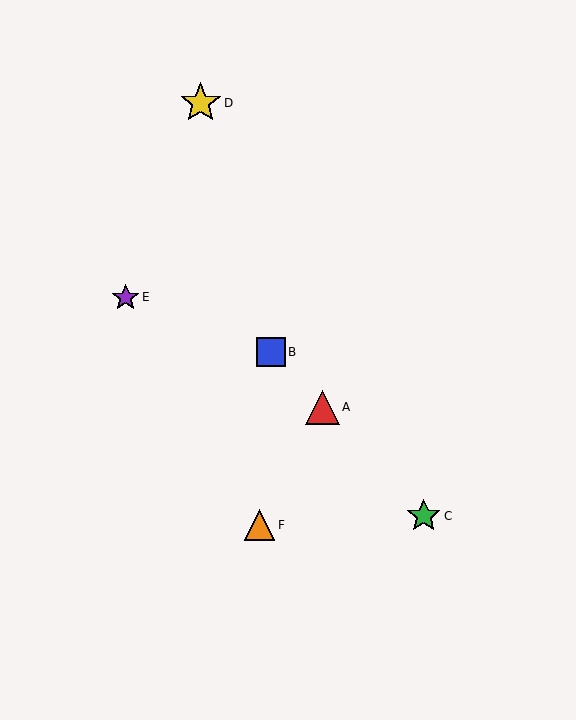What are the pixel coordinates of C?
Object C is at (424, 516).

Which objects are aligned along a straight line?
Objects A, B, C are aligned along a straight line.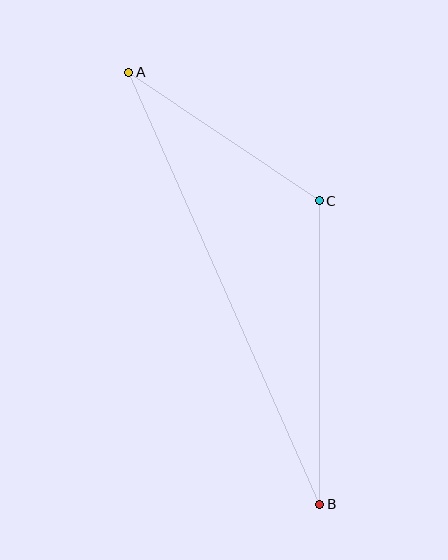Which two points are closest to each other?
Points A and C are closest to each other.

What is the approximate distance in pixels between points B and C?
The distance between B and C is approximately 303 pixels.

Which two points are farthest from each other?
Points A and B are farthest from each other.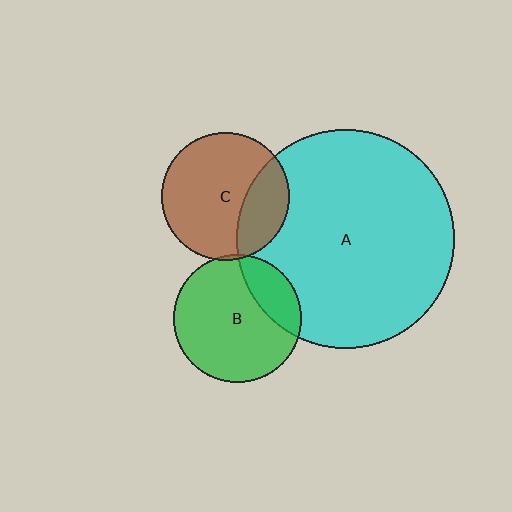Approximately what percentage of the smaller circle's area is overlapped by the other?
Approximately 5%.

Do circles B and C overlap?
Yes.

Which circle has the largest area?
Circle A (cyan).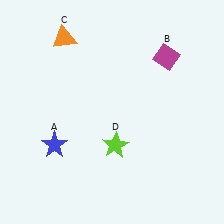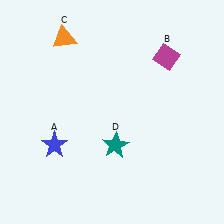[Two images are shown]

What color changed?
The star (D) changed from lime in Image 1 to teal in Image 2.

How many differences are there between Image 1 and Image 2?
There is 1 difference between the two images.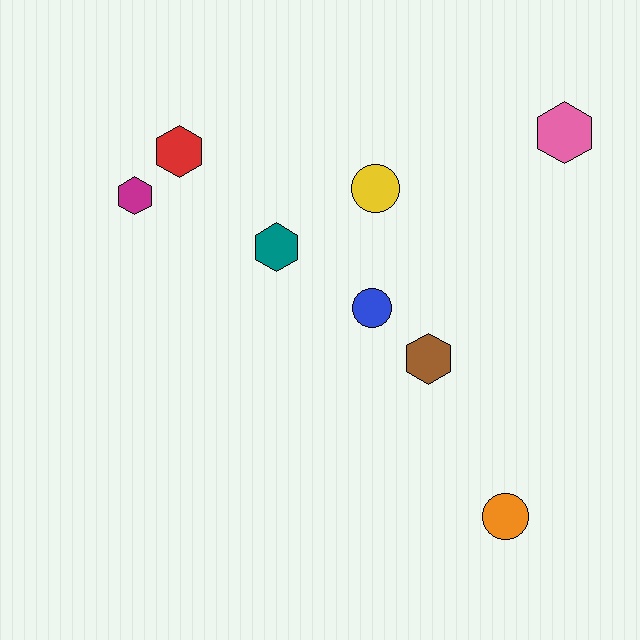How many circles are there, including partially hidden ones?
There are 3 circles.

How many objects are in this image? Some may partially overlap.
There are 8 objects.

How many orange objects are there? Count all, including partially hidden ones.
There is 1 orange object.